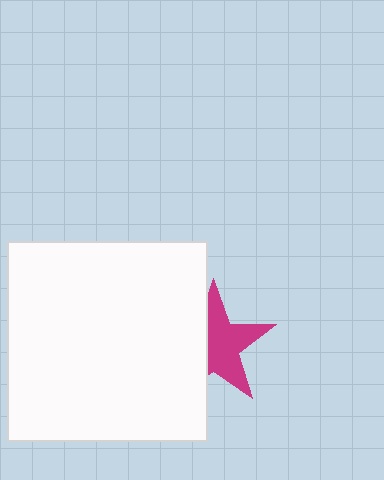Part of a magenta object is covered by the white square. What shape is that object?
It is a star.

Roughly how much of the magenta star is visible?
About half of it is visible (roughly 60%).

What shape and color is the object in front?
The object in front is a white square.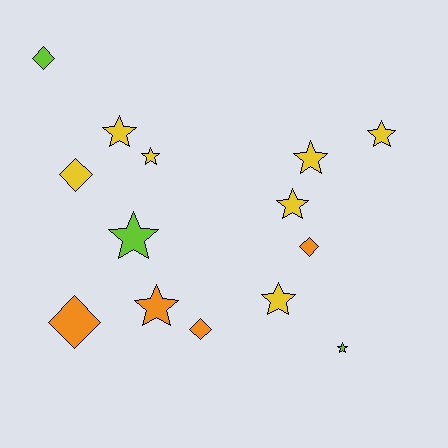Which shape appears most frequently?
Star, with 9 objects.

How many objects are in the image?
There are 14 objects.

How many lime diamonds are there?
There is 1 lime diamond.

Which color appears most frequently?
Yellow, with 7 objects.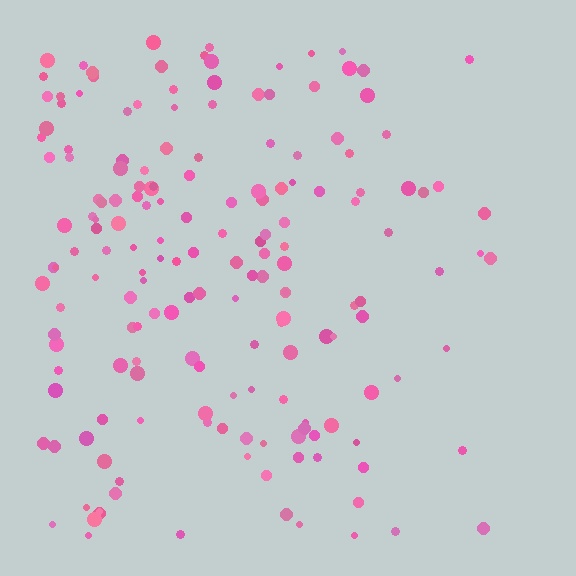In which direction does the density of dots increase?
From right to left, with the left side densest.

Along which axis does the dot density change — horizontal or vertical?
Horizontal.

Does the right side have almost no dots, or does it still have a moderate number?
Still a moderate number, just noticeably fewer than the left.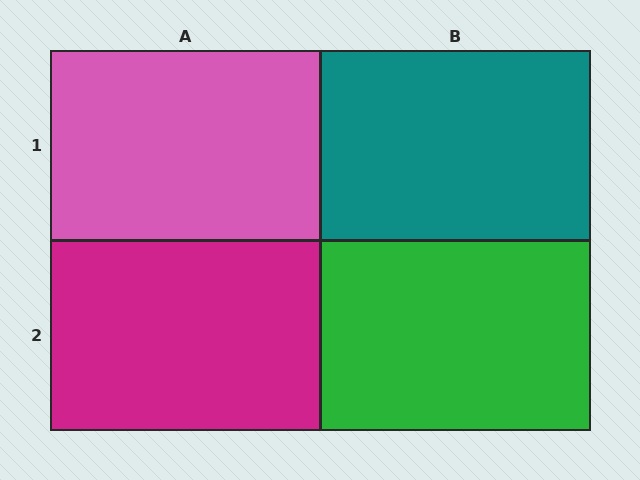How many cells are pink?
1 cell is pink.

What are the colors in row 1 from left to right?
Pink, teal.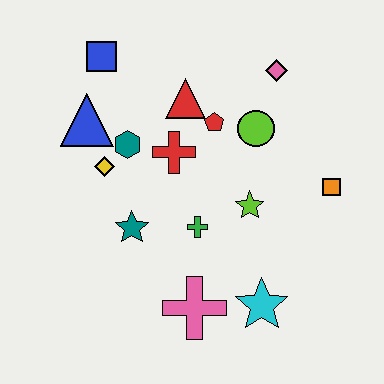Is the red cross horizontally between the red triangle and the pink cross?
No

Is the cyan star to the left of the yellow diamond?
No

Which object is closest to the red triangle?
The red pentagon is closest to the red triangle.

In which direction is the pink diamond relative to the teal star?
The pink diamond is above the teal star.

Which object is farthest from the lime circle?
The pink cross is farthest from the lime circle.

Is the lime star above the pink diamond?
No